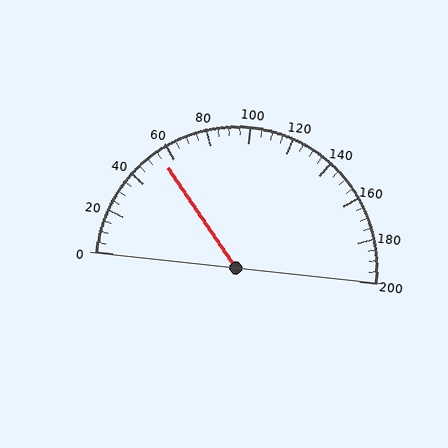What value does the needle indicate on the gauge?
The needle indicates approximately 55.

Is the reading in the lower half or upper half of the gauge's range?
The reading is in the lower half of the range (0 to 200).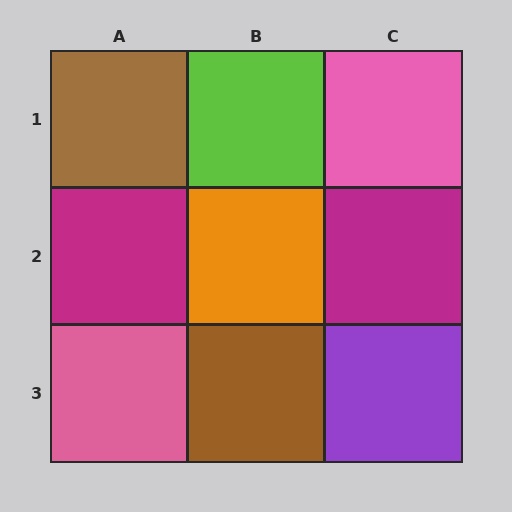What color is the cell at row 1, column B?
Lime.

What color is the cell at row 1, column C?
Pink.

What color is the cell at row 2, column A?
Magenta.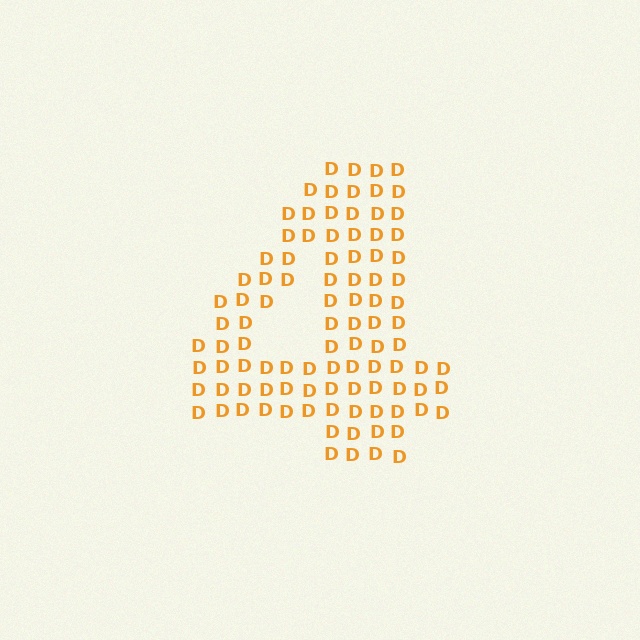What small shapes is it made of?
It is made of small letter D's.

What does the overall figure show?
The overall figure shows the digit 4.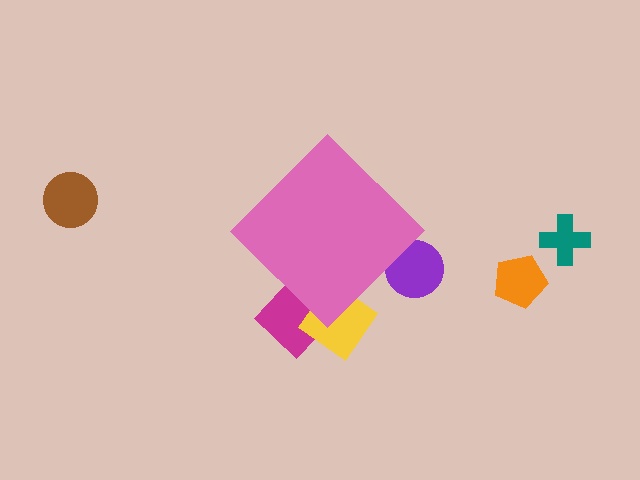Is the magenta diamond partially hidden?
Yes, the magenta diamond is partially hidden behind the pink diamond.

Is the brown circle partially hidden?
No, the brown circle is fully visible.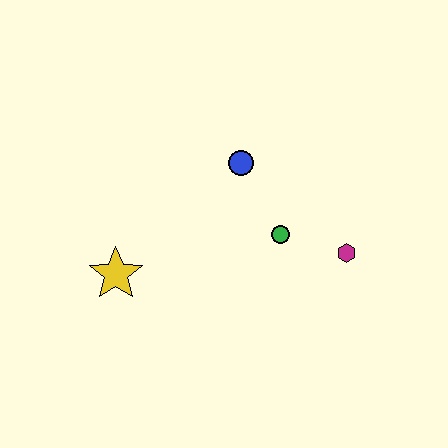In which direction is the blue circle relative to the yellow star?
The blue circle is to the right of the yellow star.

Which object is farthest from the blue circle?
The yellow star is farthest from the blue circle.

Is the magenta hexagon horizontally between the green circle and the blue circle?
No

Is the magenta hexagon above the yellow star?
Yes